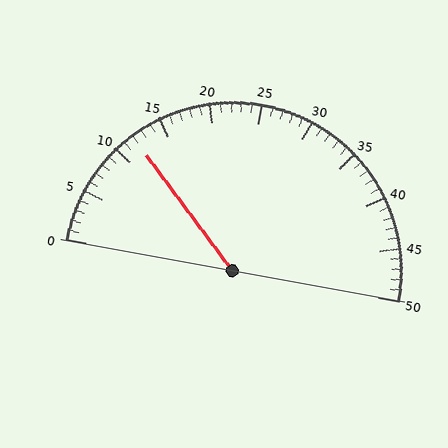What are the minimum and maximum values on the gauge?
The gauge ranges from 0 to 50.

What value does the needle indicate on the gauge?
The needle indicates approximately 12.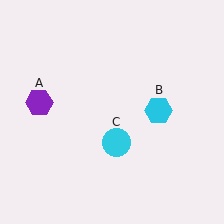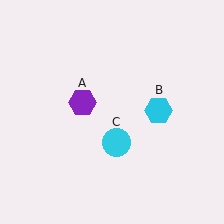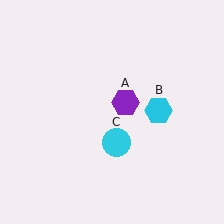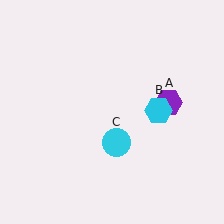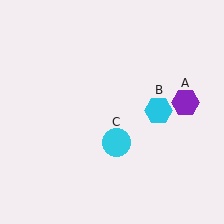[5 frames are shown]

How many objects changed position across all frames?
1 object changed position: purple hexagon (object A).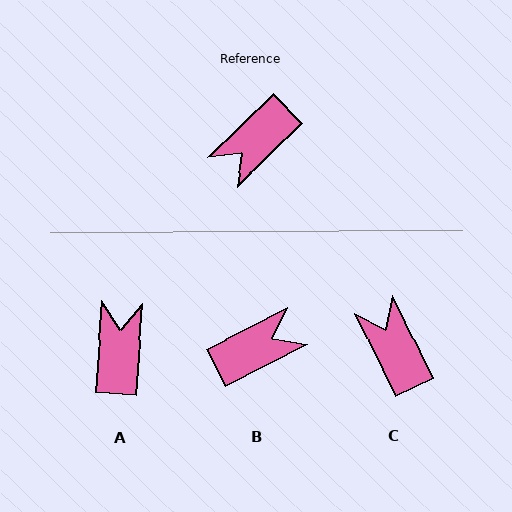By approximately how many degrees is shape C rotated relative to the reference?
Approximately 108 degrees clockwise.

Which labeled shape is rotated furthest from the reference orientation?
B, about 163 degrees away.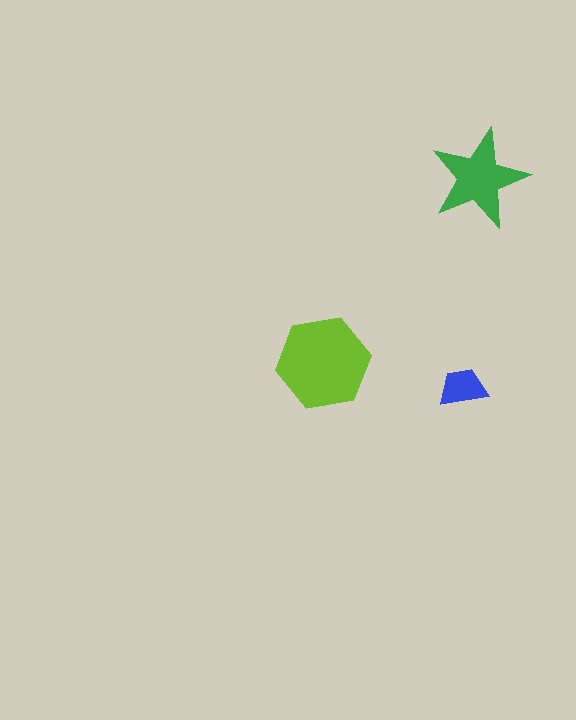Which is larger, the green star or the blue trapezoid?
The green star.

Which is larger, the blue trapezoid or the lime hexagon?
The lime hexagon.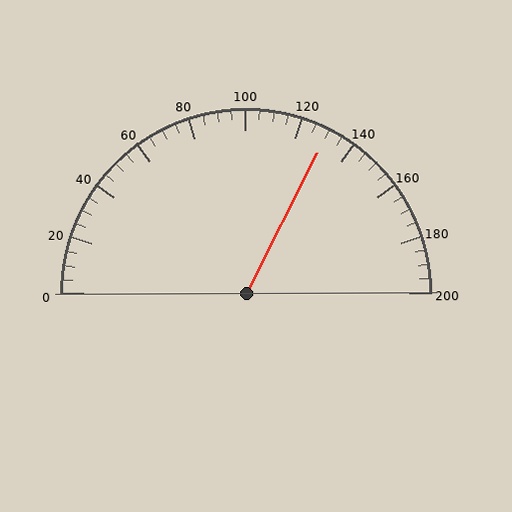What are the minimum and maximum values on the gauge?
The gauge ranges from 0 to 200.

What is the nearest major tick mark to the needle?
The nearest major tick mark is 120.